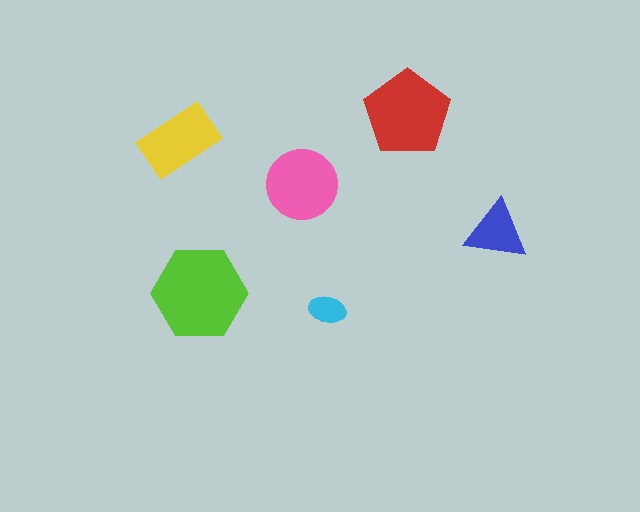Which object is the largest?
The lime hexagon.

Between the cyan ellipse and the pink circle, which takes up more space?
The pink circle.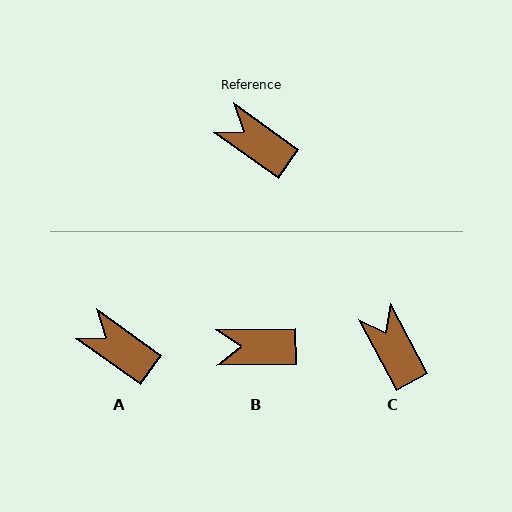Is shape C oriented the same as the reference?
No, it is off by about 27 degrees.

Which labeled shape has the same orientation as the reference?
A.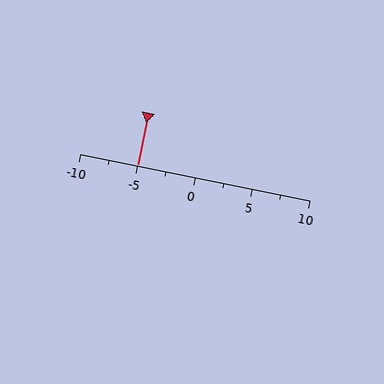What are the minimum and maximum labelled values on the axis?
The axis runs from -10 to 10.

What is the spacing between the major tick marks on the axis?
The major ticks are spaced 5 apart.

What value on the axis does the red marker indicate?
The marker indicates approximately -5.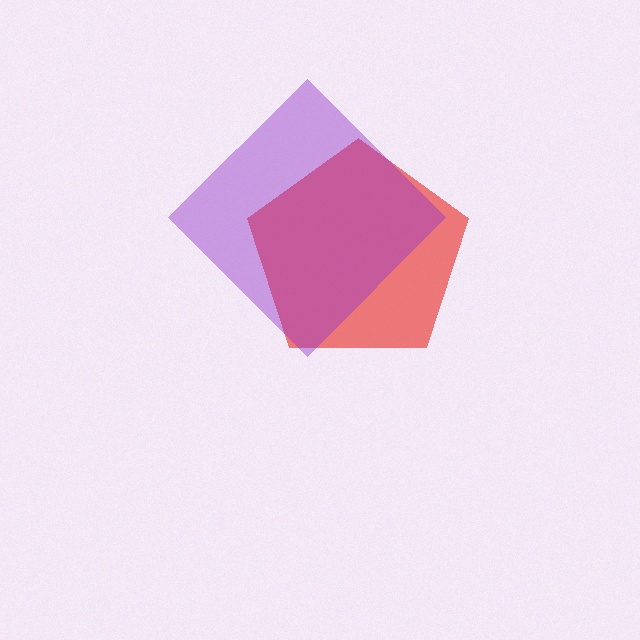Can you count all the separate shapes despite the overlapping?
Yes, there are 2 separate shapes.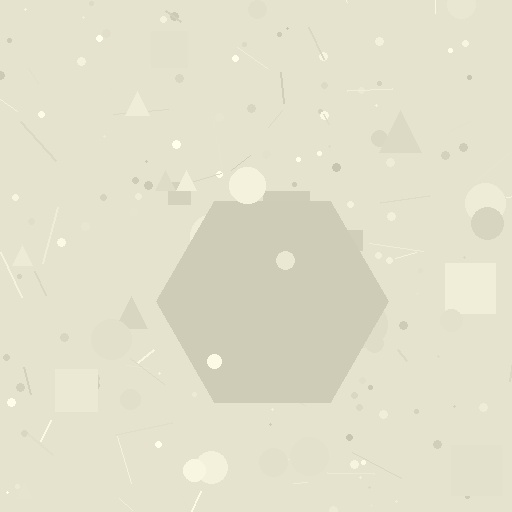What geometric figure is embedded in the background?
A hexagon is embedded in the background.